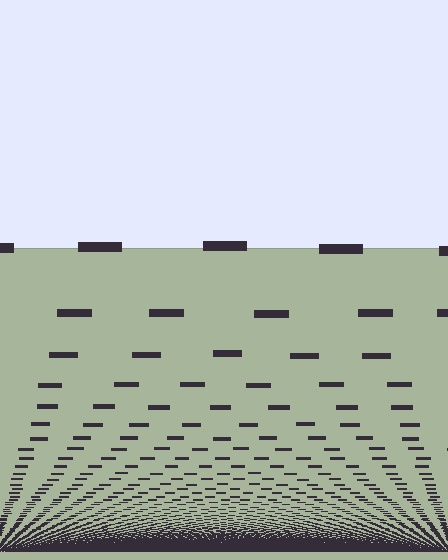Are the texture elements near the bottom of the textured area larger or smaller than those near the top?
Smaller. The gradient is inverted — elements near the bottom are smaller and denser.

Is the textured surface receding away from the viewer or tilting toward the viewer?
The surface appears to tilt toward the viewer. Texture elements get larger and sparser toward the top.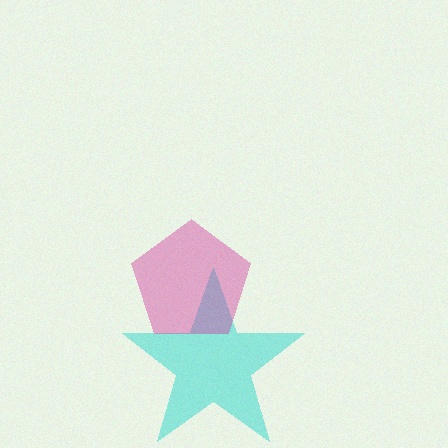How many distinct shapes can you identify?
There are 2 distinct shapes: a cyan star, a magenta pentagon.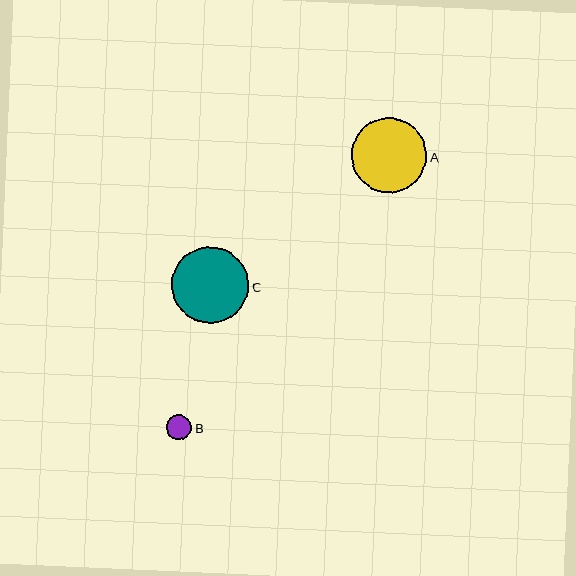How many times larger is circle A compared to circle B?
Circle A is approximately 3.0 times the size of circle B.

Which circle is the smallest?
Circle B is the smallest with a size of approximately 25 pixels.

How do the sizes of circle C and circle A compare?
Circle C and circle A are approximately the same size.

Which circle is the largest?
Circle C is the largest with a size of approximately 77 pixels.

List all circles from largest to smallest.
From largest to smallest: C, A, B.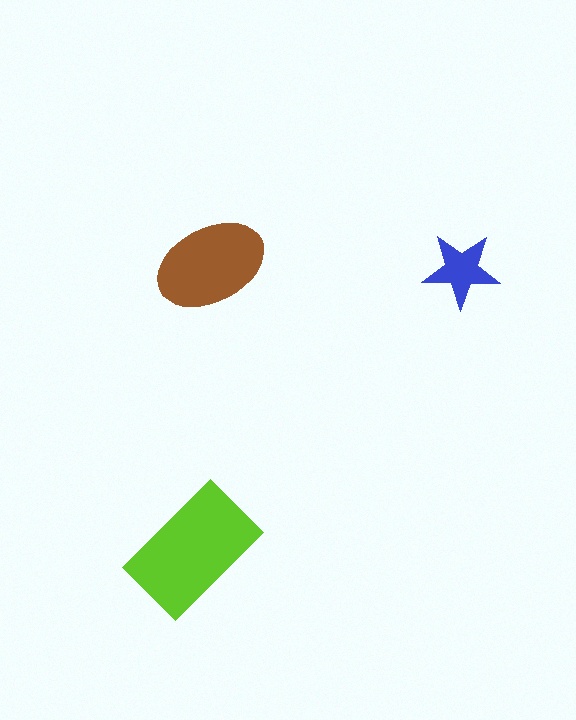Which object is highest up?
The brown ellipse is topmost.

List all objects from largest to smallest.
The lime rectangle, the brown ellipse, the blue star.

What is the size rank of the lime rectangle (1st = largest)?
1st.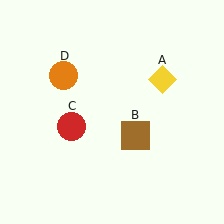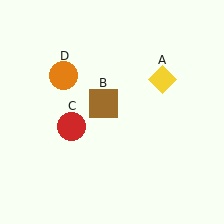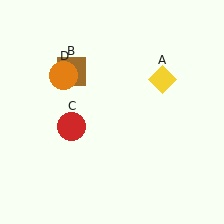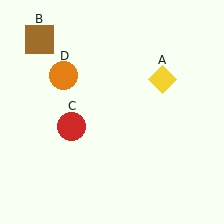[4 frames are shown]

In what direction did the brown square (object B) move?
The brown square (object B) moved up and to the left.